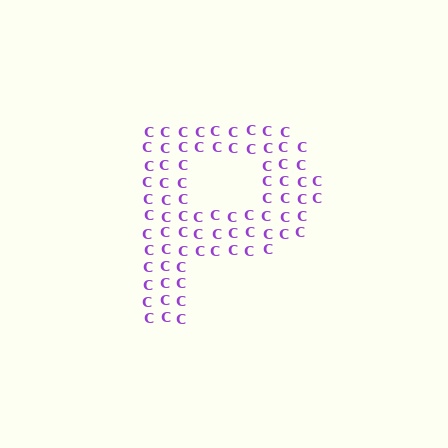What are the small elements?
The small elements are letter C's.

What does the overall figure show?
The overall figure shows the letter P.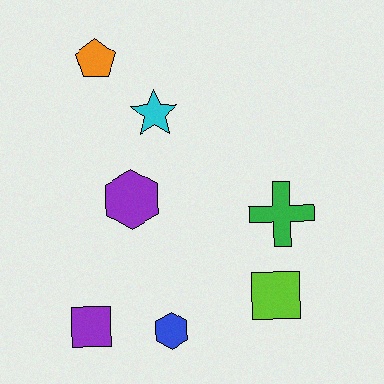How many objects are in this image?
There are 7 objects.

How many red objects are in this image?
There are no red objects.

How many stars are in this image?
There is 1 star.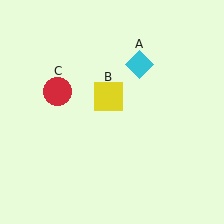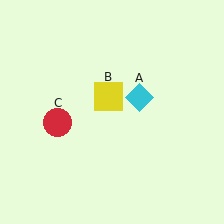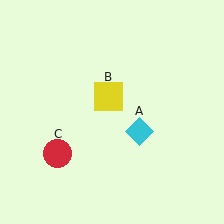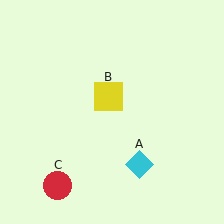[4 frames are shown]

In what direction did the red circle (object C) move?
The red circle (object C) moved down.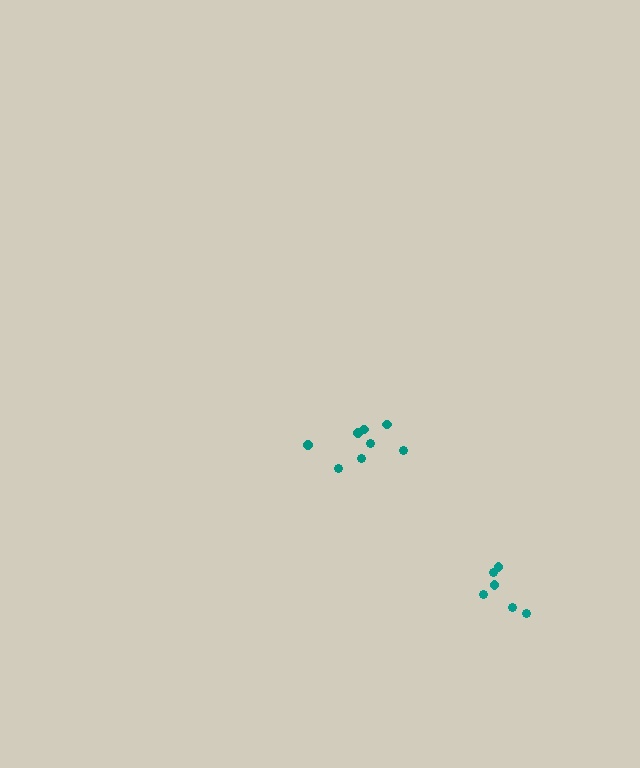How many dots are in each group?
Group 1: 6 dots, Group 2: 8 dots (14 total).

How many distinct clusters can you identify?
There are 2 distinct clusters.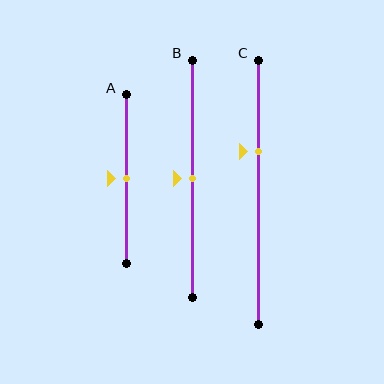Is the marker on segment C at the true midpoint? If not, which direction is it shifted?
No, the marker on segment C is shifted upward by about 15% of the segment length.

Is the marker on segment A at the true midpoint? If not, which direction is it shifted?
Yes, the marker on segment A is at the true midpoint.